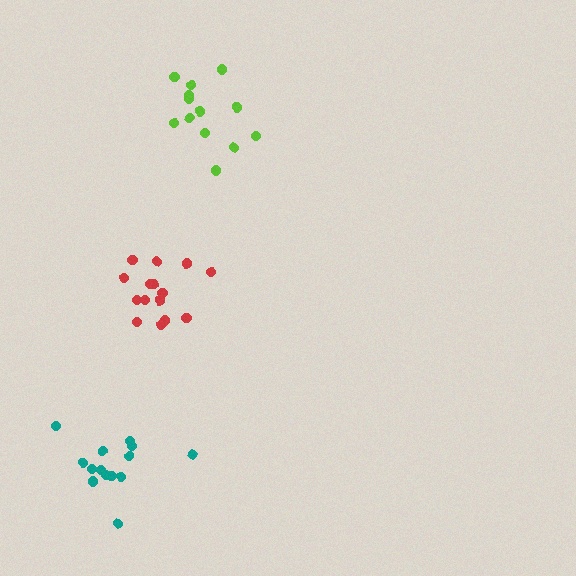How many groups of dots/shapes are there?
There are 3 groups.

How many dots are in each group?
Group 1: 13 dots, Group 2: 15 dots, Group 3: 14 dots (42 total).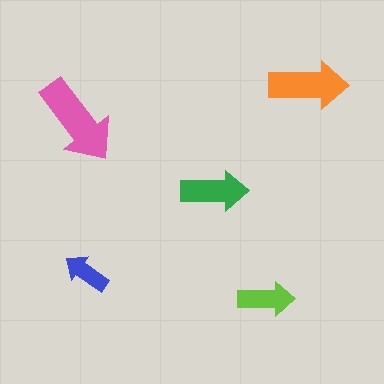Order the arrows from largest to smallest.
the pink one, the orange one, the green one, the lime one, the blue one.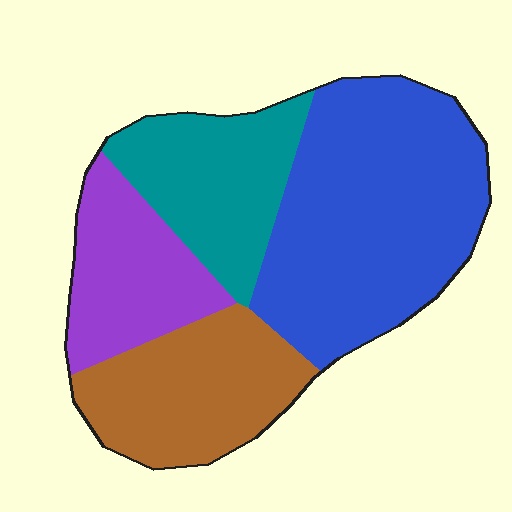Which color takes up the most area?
Blue, at roughly 40%.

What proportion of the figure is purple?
Purple takes up about one sixth (1/6) of the figure.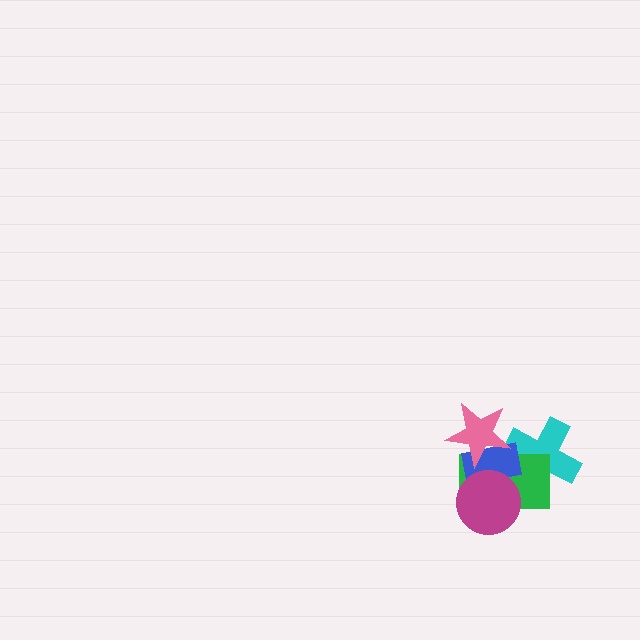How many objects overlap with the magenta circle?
2 objects overlap with the magenta circle.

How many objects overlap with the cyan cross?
2 objects overlap with the cyan cross.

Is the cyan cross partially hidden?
Yes, it is partially covered by another shape.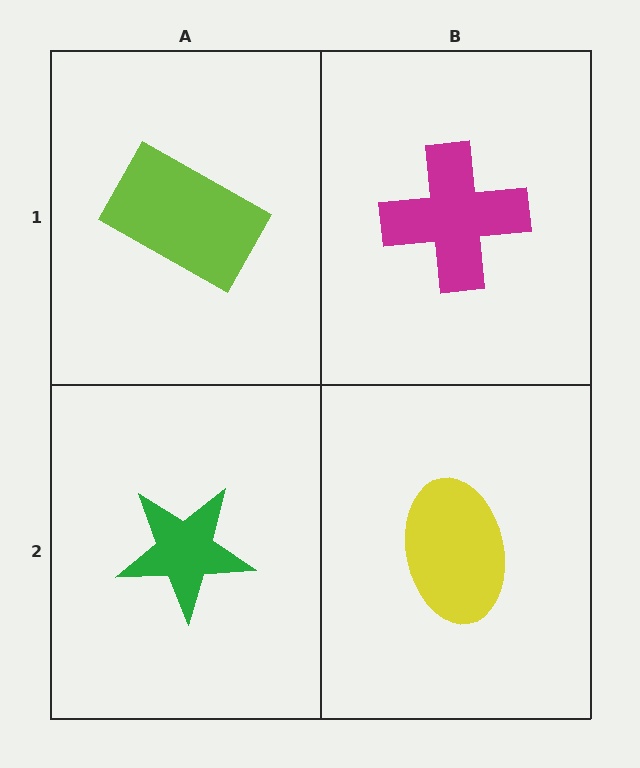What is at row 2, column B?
A yellow ellipse.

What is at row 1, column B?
A magenta cross.